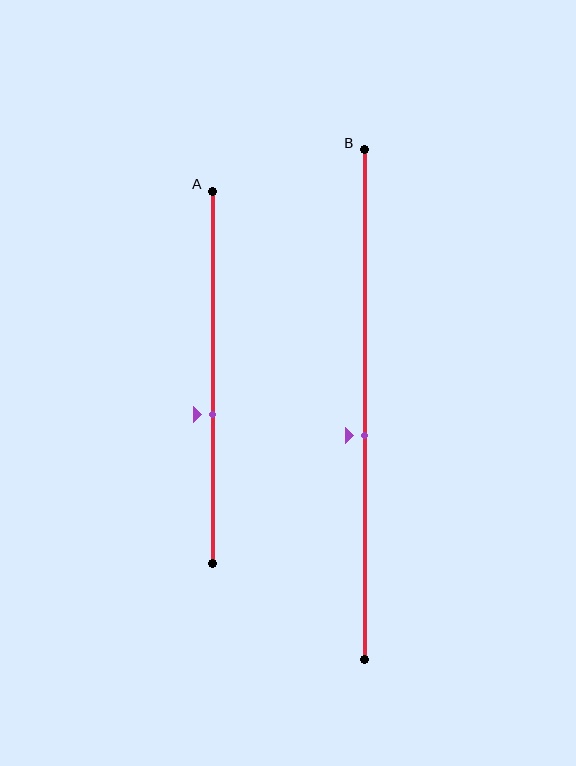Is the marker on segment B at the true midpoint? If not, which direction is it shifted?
No, the marker on segment B is shifted downward by about 6% of the segment length.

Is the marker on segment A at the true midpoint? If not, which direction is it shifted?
No, the marker on segment A is shifted downward by about 10% of the segment length.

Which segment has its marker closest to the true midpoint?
Segment B has its marker closest to the true midpoint.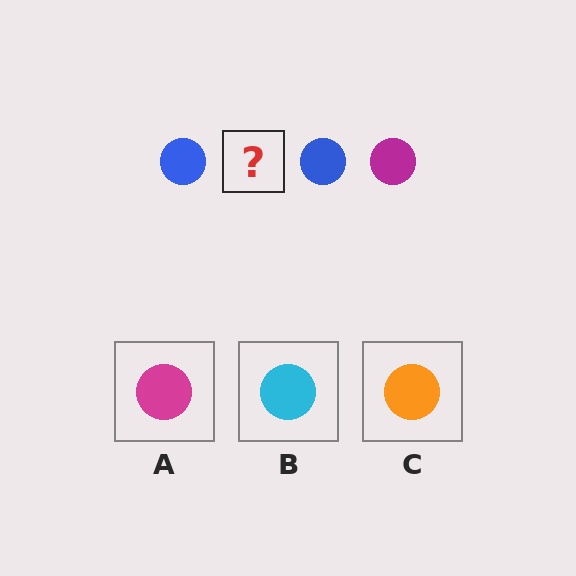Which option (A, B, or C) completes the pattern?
A.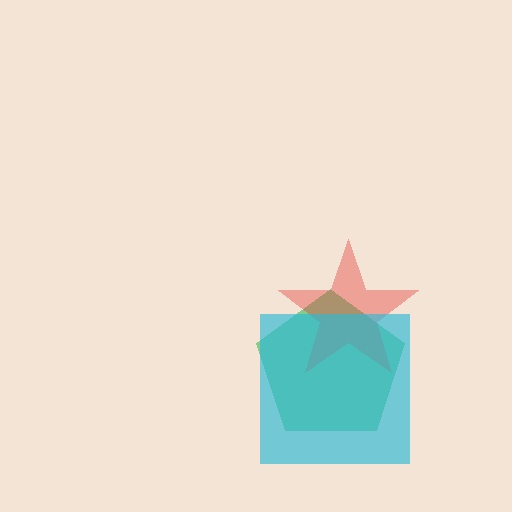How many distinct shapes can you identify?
There are 3 distinct shapes: a green pentagon, a red star, a cyan square.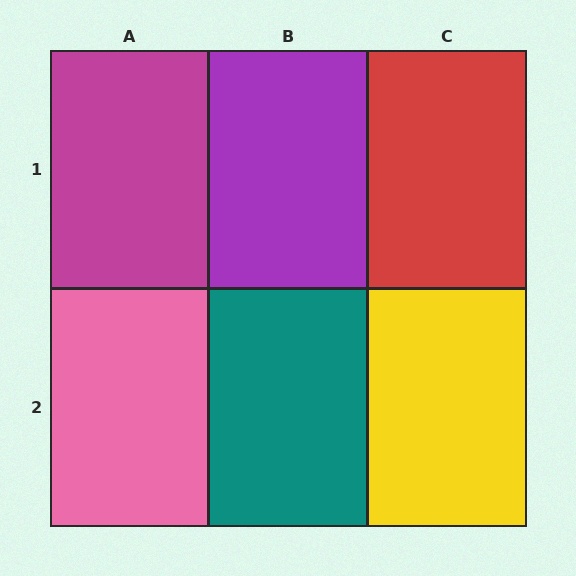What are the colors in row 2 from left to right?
Pink, teal, yellow.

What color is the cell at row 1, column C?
Red.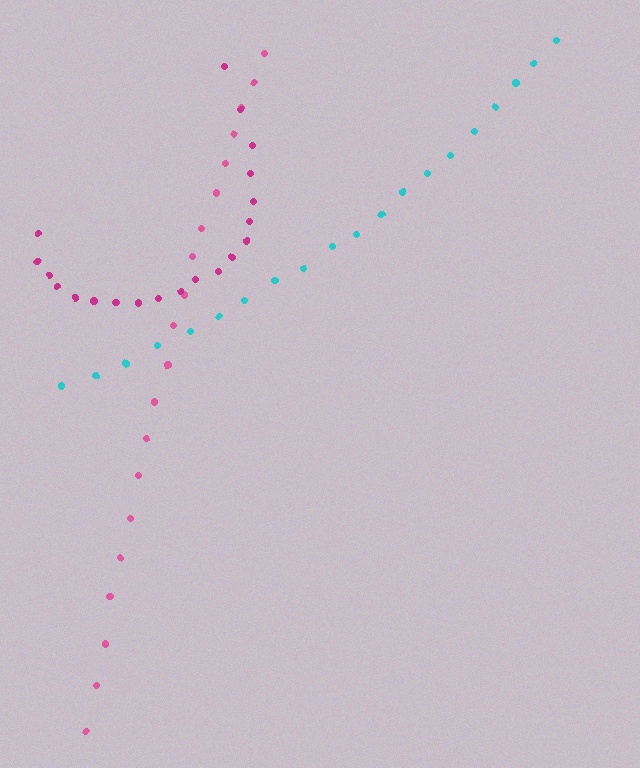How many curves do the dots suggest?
There are 3 distinct paths.